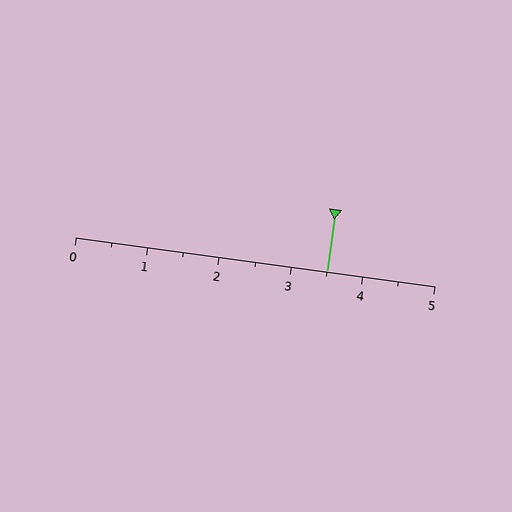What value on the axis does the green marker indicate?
The marker indicates approximately 3.5.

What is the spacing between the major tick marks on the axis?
The major ticks are spaced 1 apart.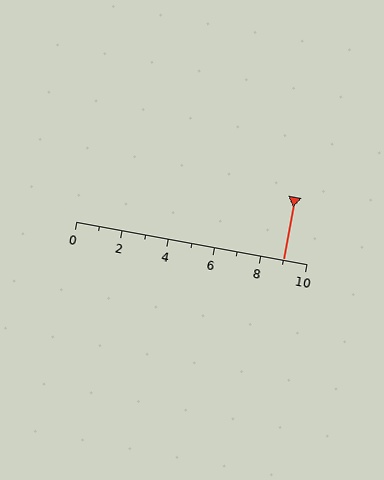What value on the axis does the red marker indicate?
The marker indicates approximately 9.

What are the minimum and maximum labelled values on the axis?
The axis runs from 0 to 10.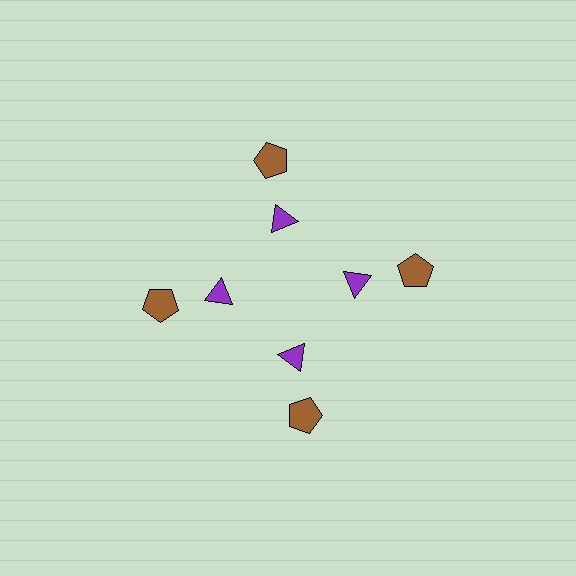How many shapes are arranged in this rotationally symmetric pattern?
There are 8 shapes, arranged in 4 groups of 2.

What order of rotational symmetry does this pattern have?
This pattern has 4-fold rotational symmetry.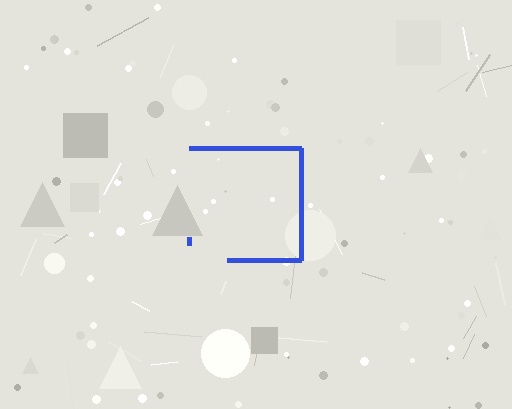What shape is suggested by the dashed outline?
The dashed outline suggests a square.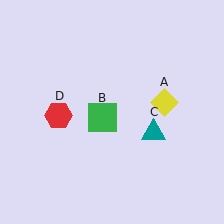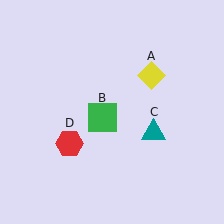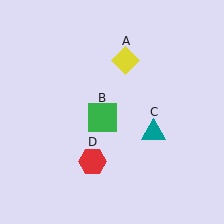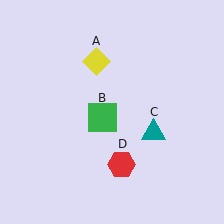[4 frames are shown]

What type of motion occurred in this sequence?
The yellow diamond (object A), red hexagon (object D) rotated counterclockwise around the center of the scene.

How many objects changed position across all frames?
2 objects changed position: yellow diamond (object A), red hexagon (object D).